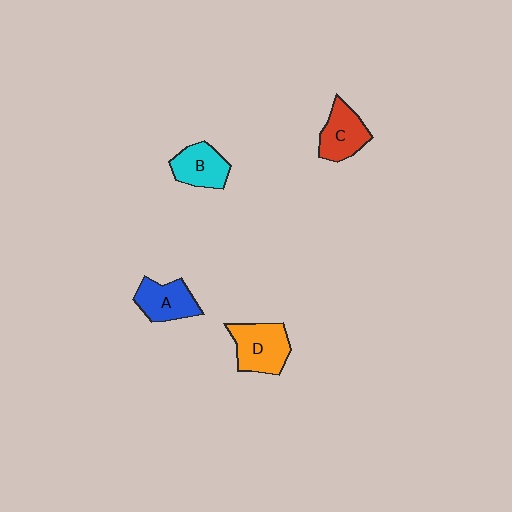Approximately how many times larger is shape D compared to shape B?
Approximately 1.3 times.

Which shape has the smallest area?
Shape B (cyan).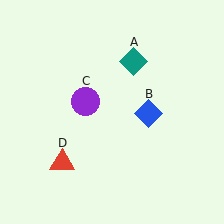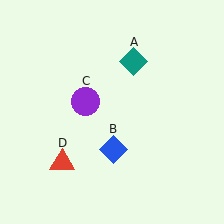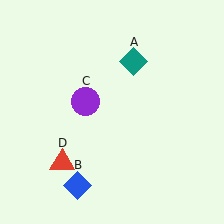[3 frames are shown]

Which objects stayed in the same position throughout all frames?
Teal diamond (object A) and purple circle (object C) and red triangle (object D) remained stationary.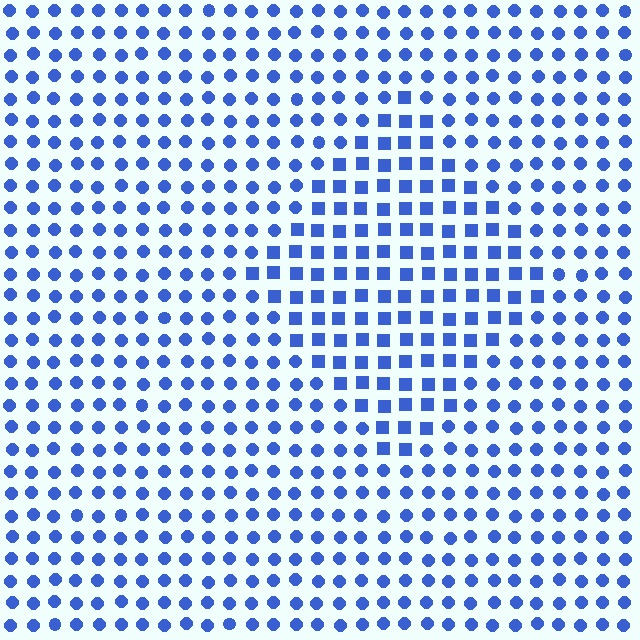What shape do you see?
I see a diamond.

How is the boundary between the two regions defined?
The boundary is defined by a change in element shape: squares inside vs. circles outside. All elements share the same color and spacing.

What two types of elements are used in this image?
The image uses squares inside the diamond region and circles outside it.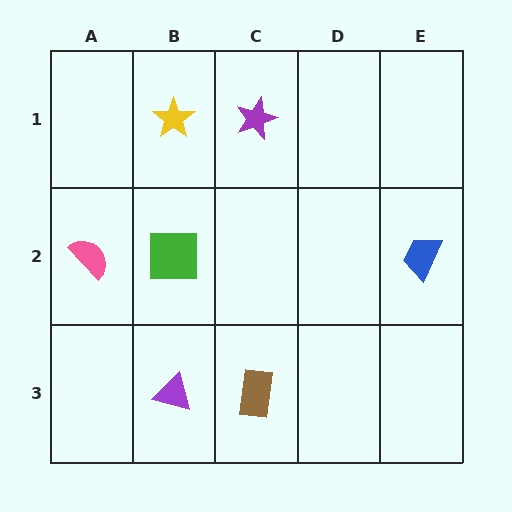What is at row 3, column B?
A purple triangle.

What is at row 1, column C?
A purple star.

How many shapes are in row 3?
2 shapes.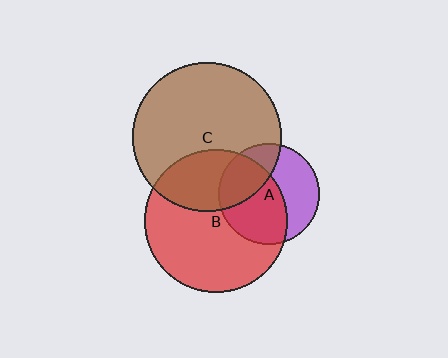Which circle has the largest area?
Circle C (brown).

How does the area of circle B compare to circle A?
Approximately 2.0 times.